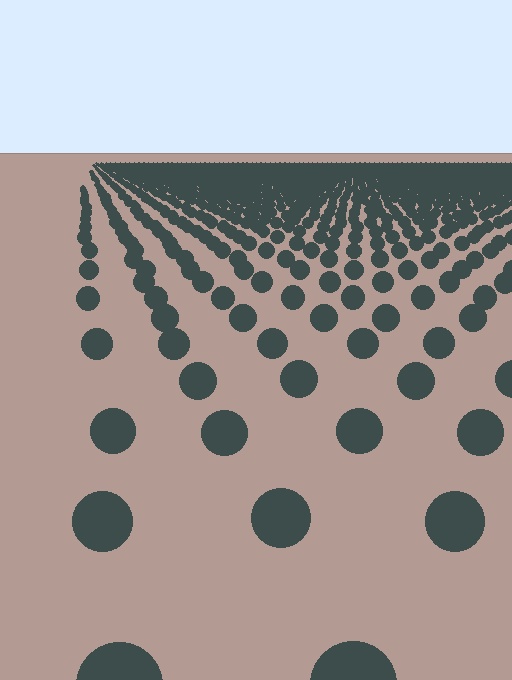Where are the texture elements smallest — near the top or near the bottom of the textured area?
Near the top.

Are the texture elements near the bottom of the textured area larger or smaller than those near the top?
Larger. Near the bottom, elements are closer to the viewer and appear at a bigger on-screen size.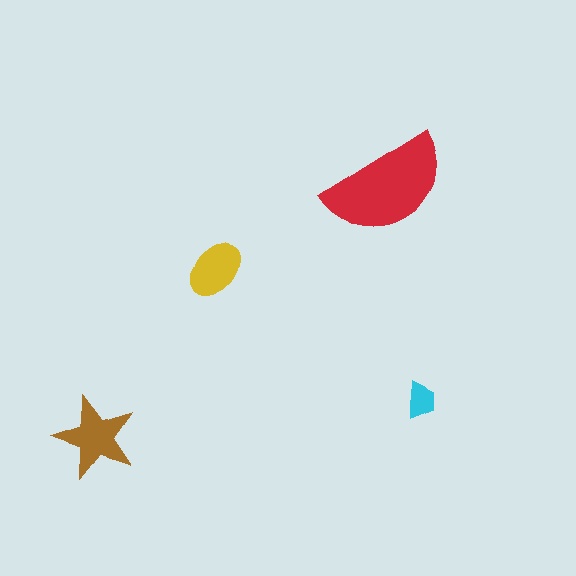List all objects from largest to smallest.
The red semicircle, the brown star, the yellow ellipse, the cyan trapezoid.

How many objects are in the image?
There are 4 objects in the image.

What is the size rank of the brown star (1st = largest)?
2nd.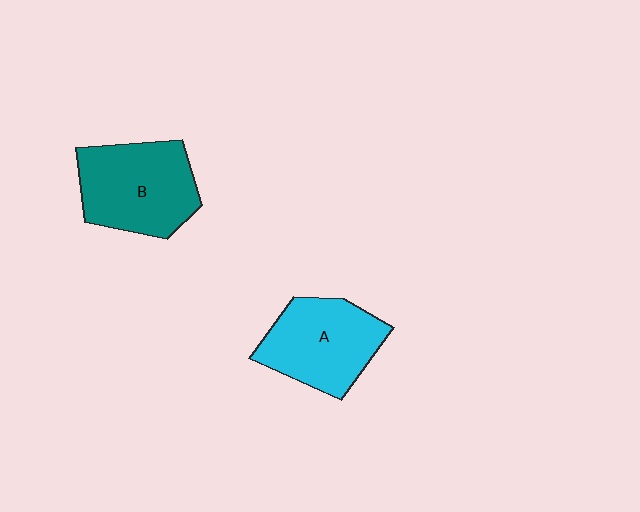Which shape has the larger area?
Shape B (teal).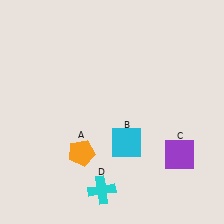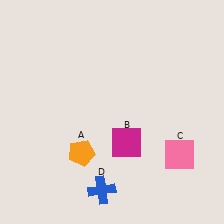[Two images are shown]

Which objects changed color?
B changed from cyan to magenta. C changed from purple to pink. D changed from cyan to blue.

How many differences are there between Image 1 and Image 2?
There are 3 differences between the two images.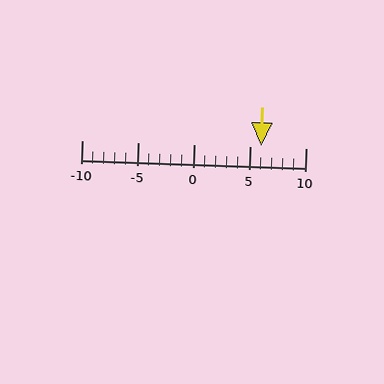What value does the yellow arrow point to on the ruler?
The yellow arrow points to approximately 6.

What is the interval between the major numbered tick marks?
The major tick marks are spaced 5 units apart.